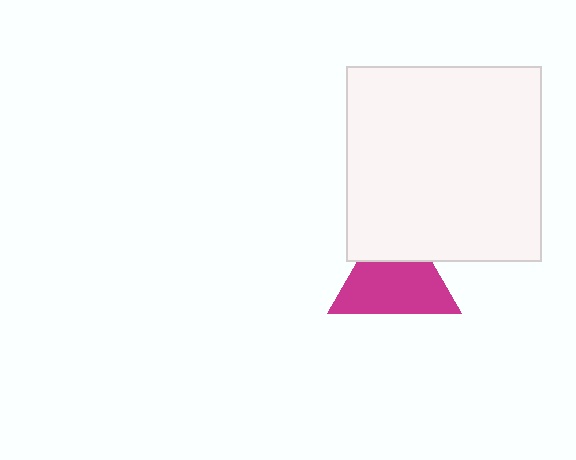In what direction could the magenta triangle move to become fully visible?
The magenta triangle could move down. That would shift it out from behind the white square entirely.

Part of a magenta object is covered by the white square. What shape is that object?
It is a triangle.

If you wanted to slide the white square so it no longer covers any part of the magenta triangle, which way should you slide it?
Slide it up — that is the most direct way to separate the two shapes.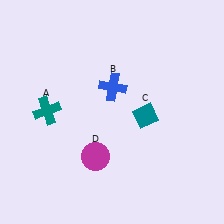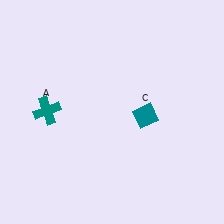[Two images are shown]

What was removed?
The blue cross (B), the magenta circle (D) were removed in Image 2.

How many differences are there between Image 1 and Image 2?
There are 2 differences between the two images.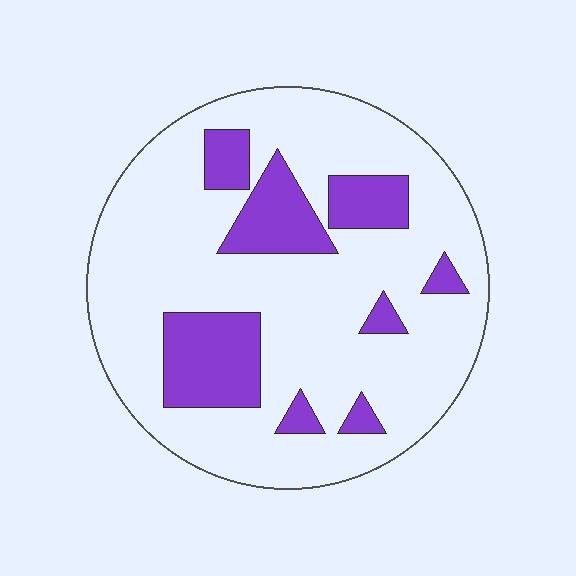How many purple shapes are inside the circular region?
8.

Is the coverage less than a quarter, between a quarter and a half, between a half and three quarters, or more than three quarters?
Less than a quarter.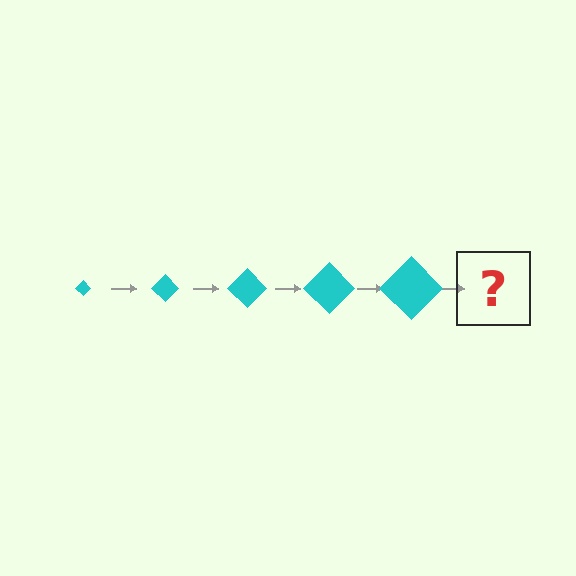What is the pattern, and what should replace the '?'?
The pattern is that the diamond gets progressively larger each step. The '?' should be a cyan diamond, larger than the previous one.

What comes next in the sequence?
The next element should be a cyan diamond, larger than the previous one.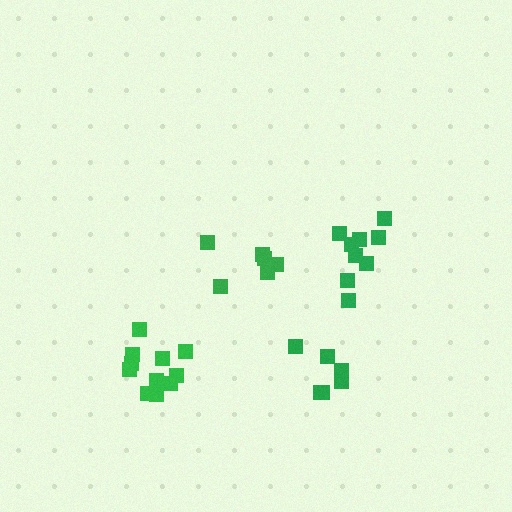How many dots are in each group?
Group 1: 9 dots, Group 2: 6 dots, Group 3: 6 dots, Group 4: 11 dots (32 total).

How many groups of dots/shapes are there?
There are 4 groups.